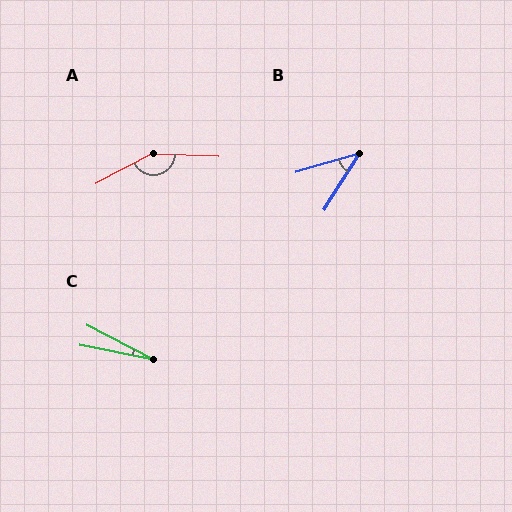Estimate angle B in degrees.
Approximately 41 degrees.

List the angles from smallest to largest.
C (16°), B (41°), A (149°).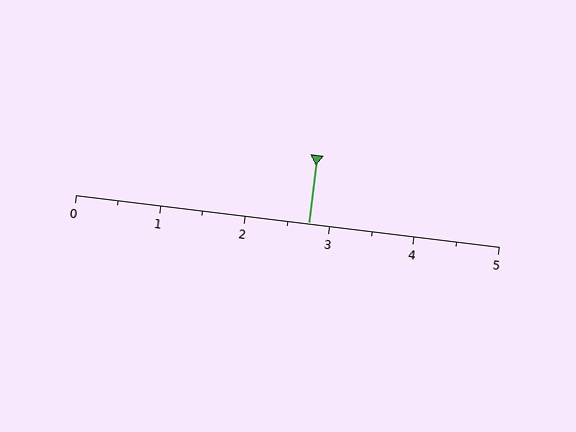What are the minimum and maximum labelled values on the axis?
The axis runs from 0 to 5.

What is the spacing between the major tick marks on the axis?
The major ticks are spaced 1 apart.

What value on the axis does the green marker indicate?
The marker indicates approximately 2.8.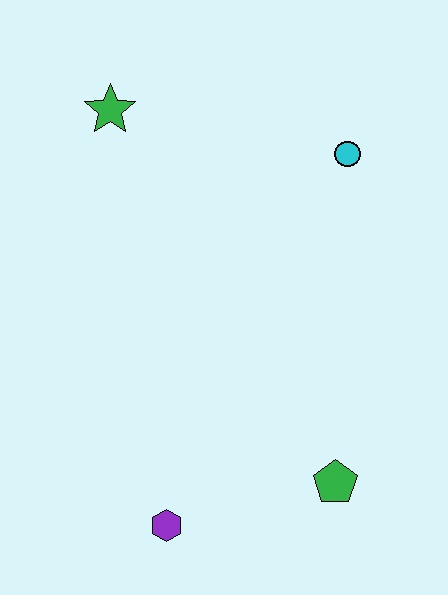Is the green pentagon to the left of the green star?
No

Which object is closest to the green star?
The cyan circle is closest to the green star.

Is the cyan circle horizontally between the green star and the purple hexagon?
No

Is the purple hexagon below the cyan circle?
Yes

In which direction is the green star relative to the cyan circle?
The green star is to the left of the cyan circle.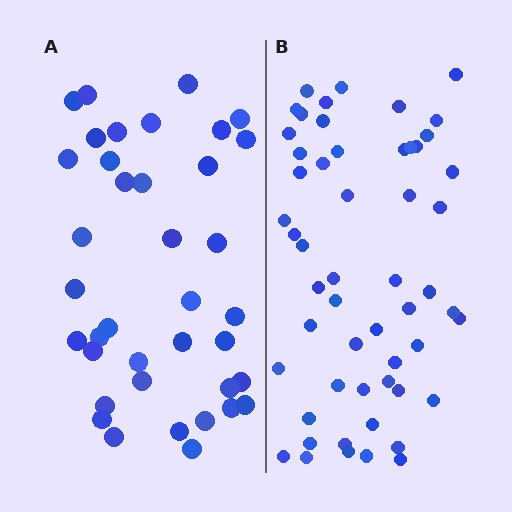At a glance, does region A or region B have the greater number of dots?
Region B (the right region) has more dots.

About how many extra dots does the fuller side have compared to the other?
Region B has approximately 15 more dots than region A.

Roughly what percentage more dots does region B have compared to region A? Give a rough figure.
About 40% more.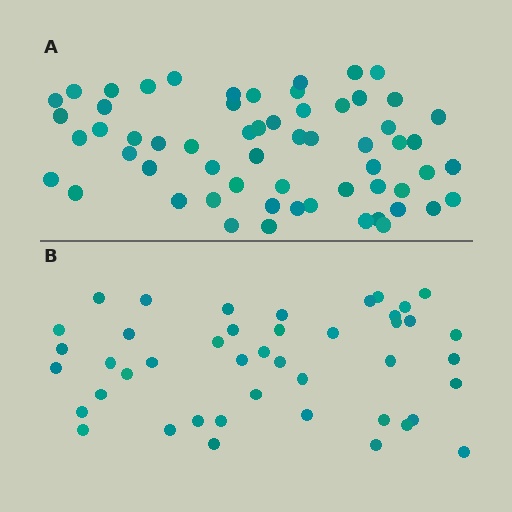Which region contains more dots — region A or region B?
Region A (the top region) has more dots.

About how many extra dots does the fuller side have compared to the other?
Region A has approximately 15 more dots than region B.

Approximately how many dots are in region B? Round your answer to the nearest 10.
About 40 dots. (The exact count is 44, which rounds to 40.)